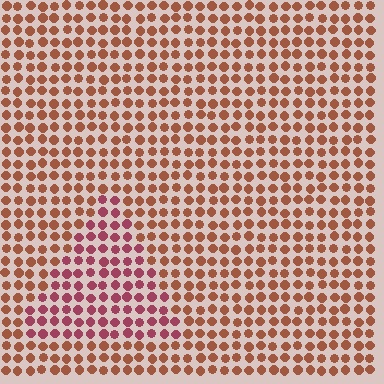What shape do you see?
I see a triangle.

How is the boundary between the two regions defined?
The boundary is defined purely by a slight shift in hue (about 34 degrees). Spacing, size, and orientation are identical on both sides.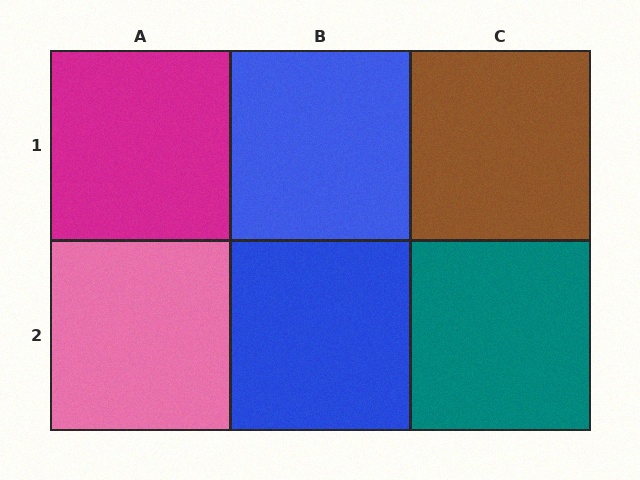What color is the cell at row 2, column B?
Blue.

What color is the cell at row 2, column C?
Teal.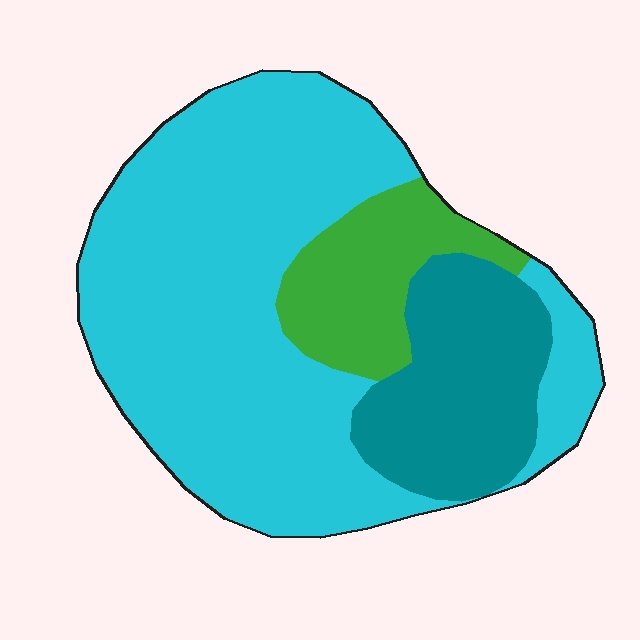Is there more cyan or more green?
Cyan.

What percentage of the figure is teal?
Teal takes up less than a quarter of the figure.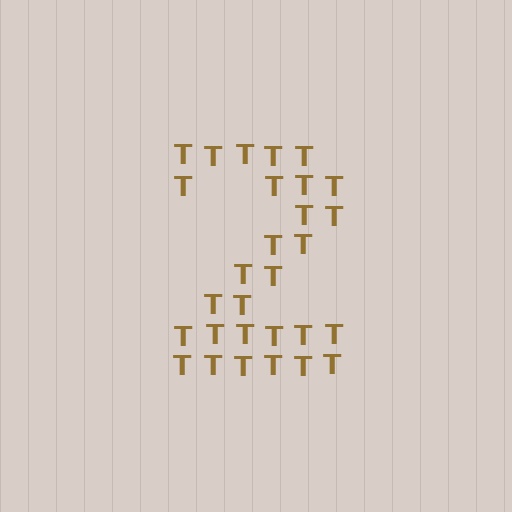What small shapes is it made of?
It is made of small letter T's.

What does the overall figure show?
The overall figure shows the digit 2.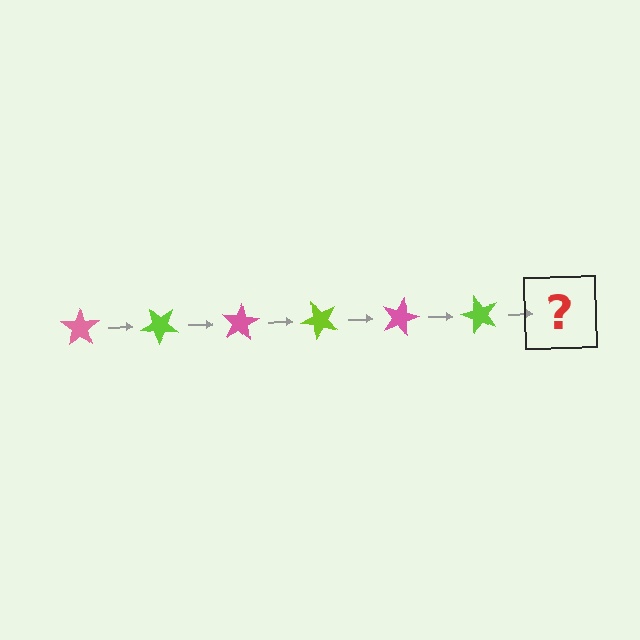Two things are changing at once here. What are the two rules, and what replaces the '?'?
The two rules are that it rotates 40 degrees each step and the color cycles through pink and lime. The '?' should be a pink star, rotated 240 degrees from the start.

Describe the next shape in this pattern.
It should be a pink star, rotated 240 degrees from the start.